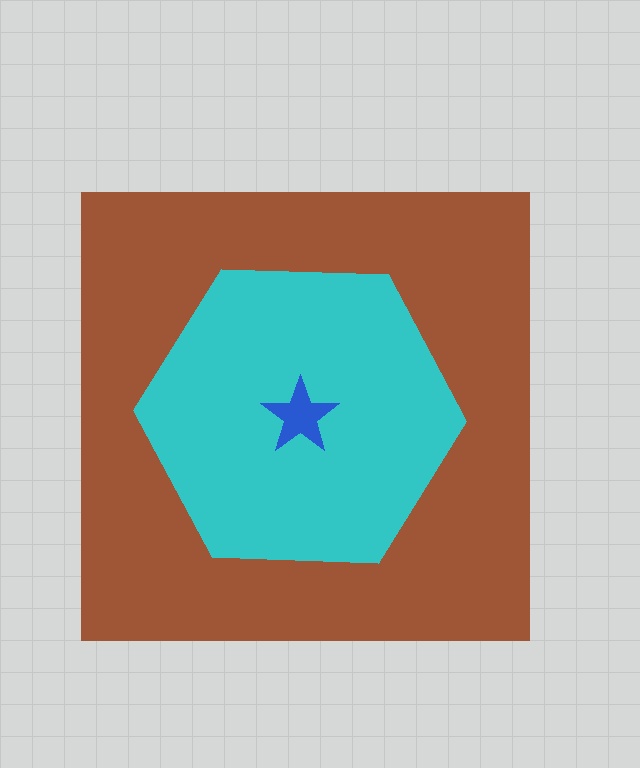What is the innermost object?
The blue star.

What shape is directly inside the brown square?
The cyan hexagon.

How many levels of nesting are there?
3.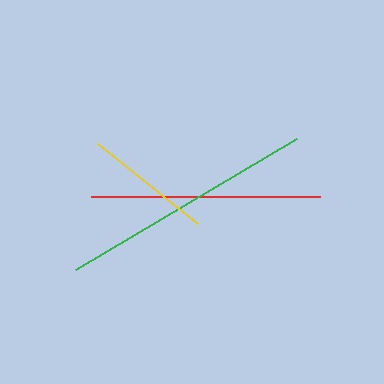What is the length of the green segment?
The green segment is approximately 257 pixels long.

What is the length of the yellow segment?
The yellow segment is approximately 128 pixels long.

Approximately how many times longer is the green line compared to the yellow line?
The green line is approximately 2.0 times the length of the yellow line.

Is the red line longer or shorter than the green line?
The green line is longer than the red line.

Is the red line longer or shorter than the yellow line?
The red line is longer than the yellow line.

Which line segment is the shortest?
The yellow line is the shortest at approximately 128 pixels.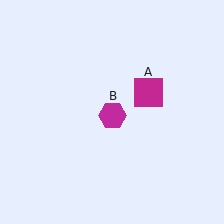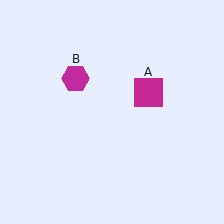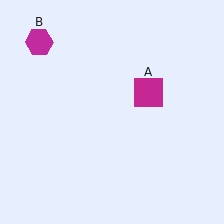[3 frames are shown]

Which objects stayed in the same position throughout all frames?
Magenta square (object A) remained stationary.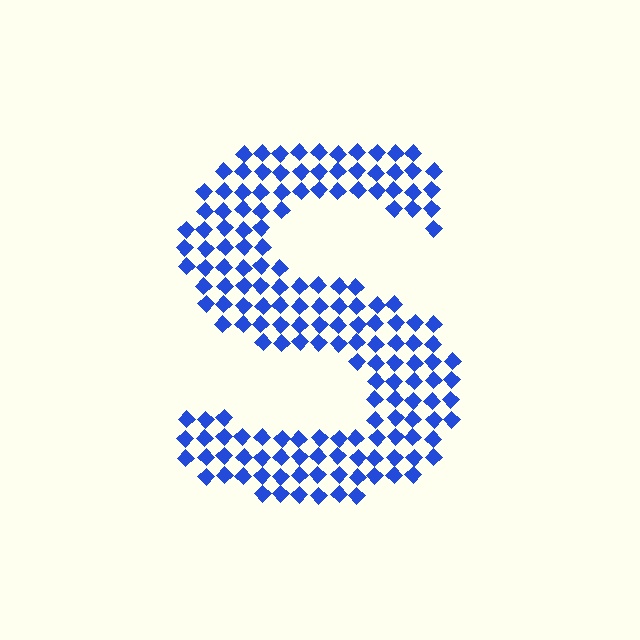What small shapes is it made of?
It is made of small diamonds.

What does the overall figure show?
The overall figure shows the letter S.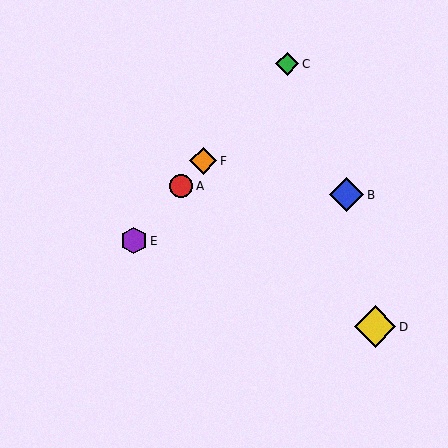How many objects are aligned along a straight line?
4 objects (A, C, E, F) are aligned along a straight line.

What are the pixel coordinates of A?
Object A is at (181, 186).